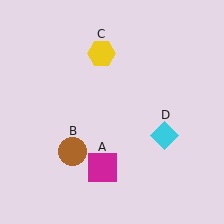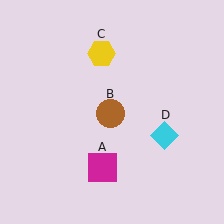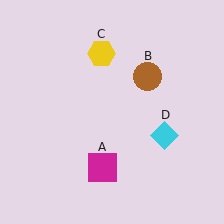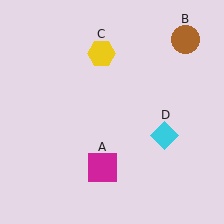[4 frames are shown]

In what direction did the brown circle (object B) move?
The brown circle (object B) moved up and to the right.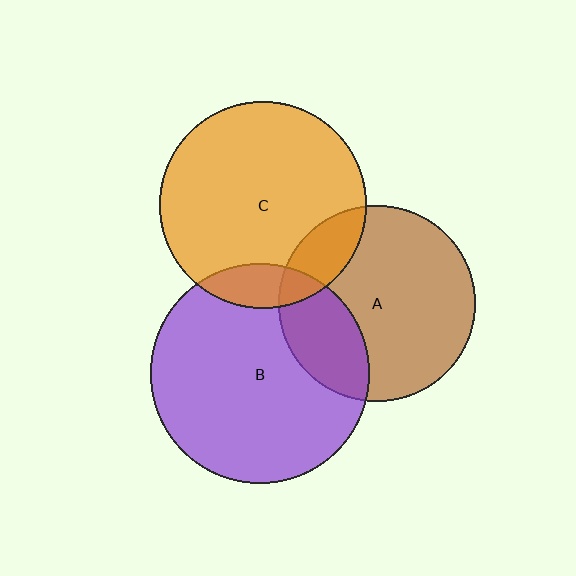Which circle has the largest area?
Circle B (purple).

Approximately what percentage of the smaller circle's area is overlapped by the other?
Approximately 10%.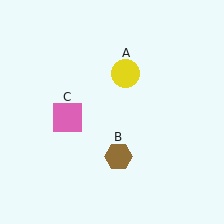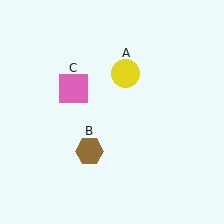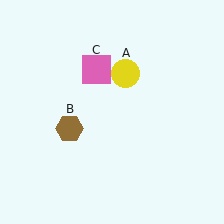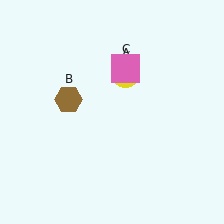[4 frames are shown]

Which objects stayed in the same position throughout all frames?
Yellow circle (object A) remained stationary.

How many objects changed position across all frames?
2 objects changed position: brown hexagon (object B), pink square (object C).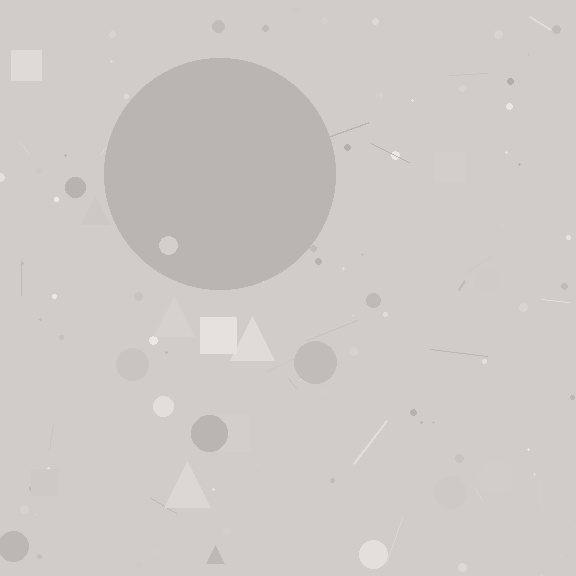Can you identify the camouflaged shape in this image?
The camouflaged shape is a circle.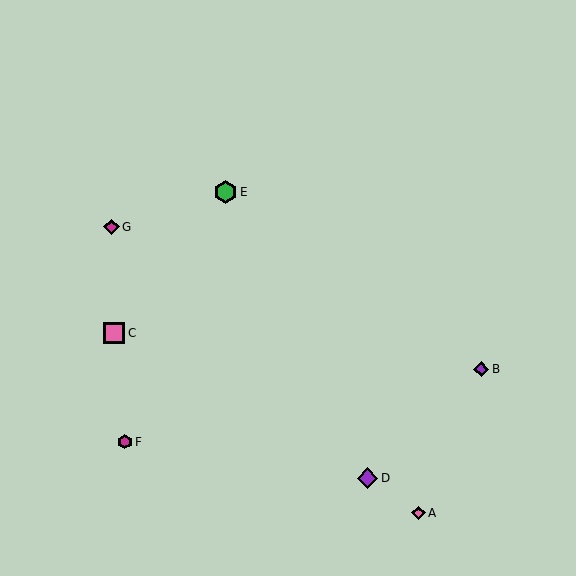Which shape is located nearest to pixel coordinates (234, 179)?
The green hexagon (labeled E) at (226, 192) is nearest to that location.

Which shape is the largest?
The green hexagon (labeled E) is the largest.